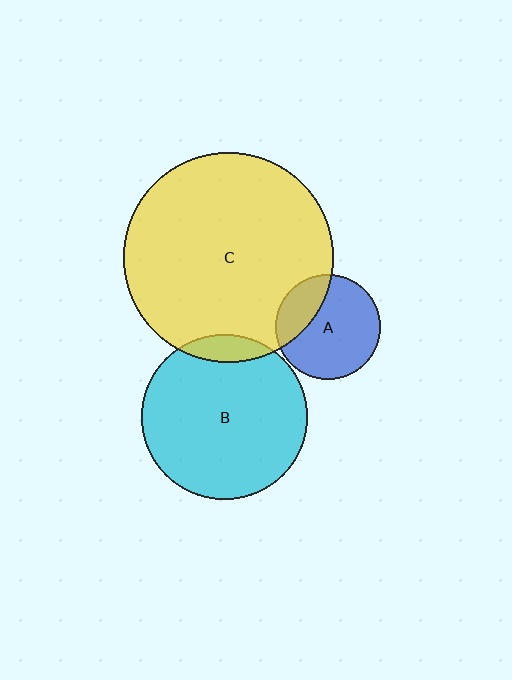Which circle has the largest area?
Circle C (yellow).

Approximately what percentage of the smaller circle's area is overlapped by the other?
Approximately 10%.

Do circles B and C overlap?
Yes.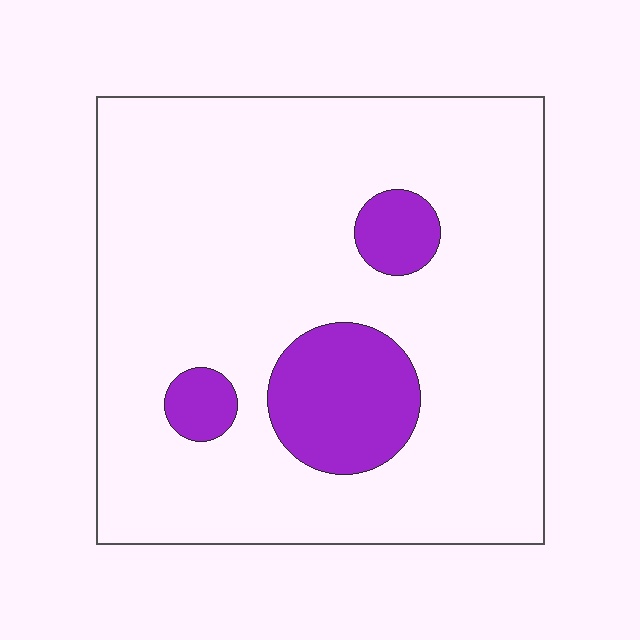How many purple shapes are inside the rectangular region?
3.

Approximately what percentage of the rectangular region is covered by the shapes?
Approximately 15%.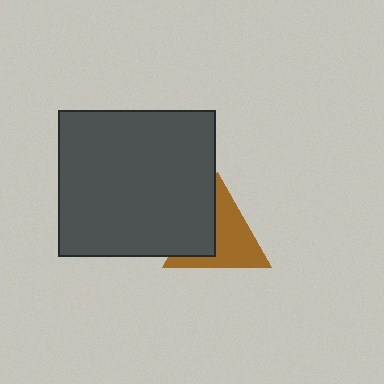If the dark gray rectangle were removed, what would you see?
You would see the complete brown triangle.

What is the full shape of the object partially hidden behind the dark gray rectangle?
The partially hidden object is a brown triangle.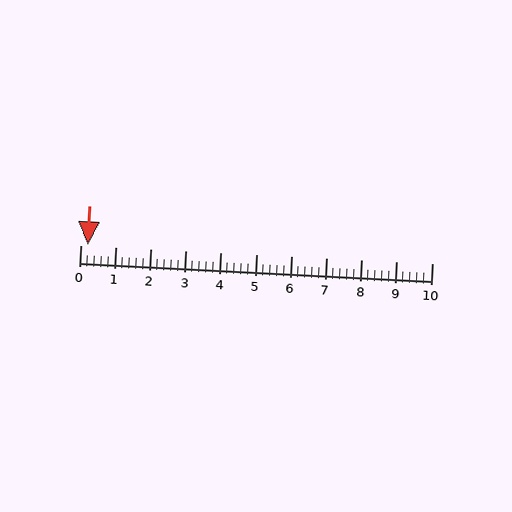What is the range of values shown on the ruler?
The ruler shows values from 0 to 10.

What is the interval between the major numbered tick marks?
The major tick marks are spaced 1 units apart.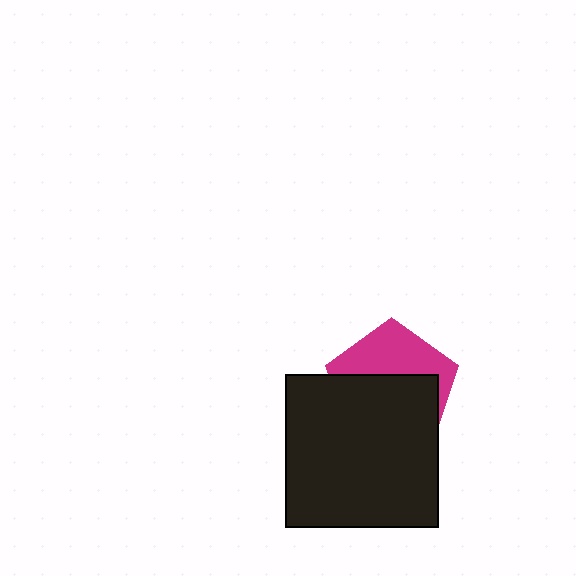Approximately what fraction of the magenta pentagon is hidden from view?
Roughly 60% of the magenta pentagon is hidden behind the black square.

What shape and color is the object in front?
The object in front is a black square.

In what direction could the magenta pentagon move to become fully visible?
The magenta pentagon could move up. That would shift it out from behind the black square entirely.